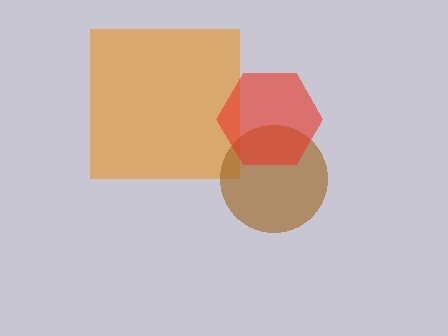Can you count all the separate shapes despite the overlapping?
Yes, there are 3 separate shapes.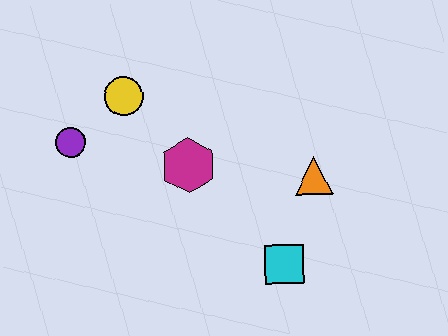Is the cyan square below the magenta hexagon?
Yes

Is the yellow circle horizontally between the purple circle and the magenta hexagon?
Yes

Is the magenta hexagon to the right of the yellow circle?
Yes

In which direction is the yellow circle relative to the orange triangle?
The yellow circle is to the left of the orange triangle.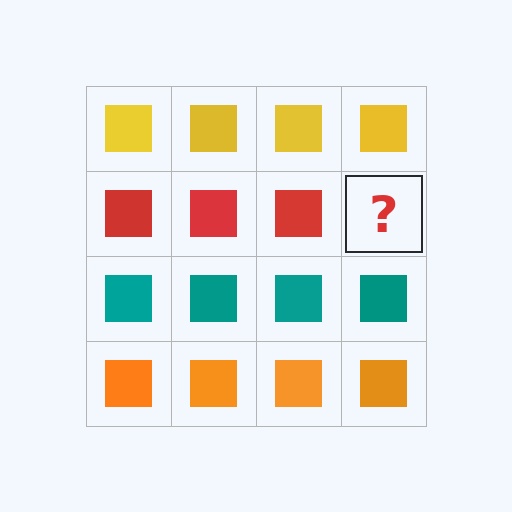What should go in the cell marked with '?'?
The missing cell should contain a red square.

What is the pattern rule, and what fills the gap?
The rule is that each row has a consistent color. The gap should be filled with a red square.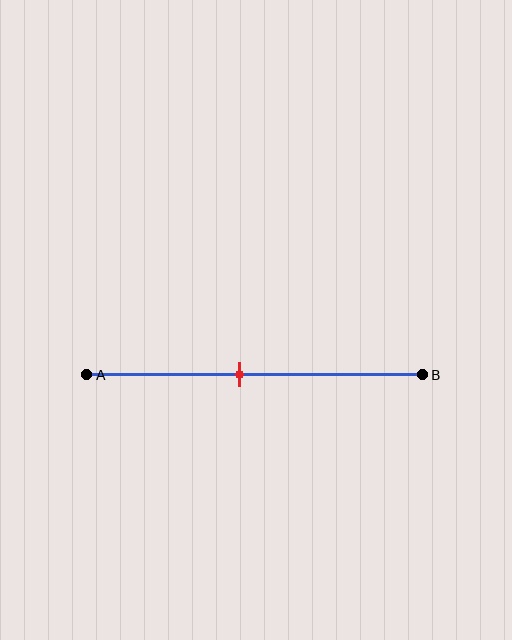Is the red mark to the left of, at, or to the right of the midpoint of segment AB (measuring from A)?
The red mark is to the left of the midpoint of segment AB.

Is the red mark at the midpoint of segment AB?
No, the mark is at about 45% from A, not at the 50% midpoint.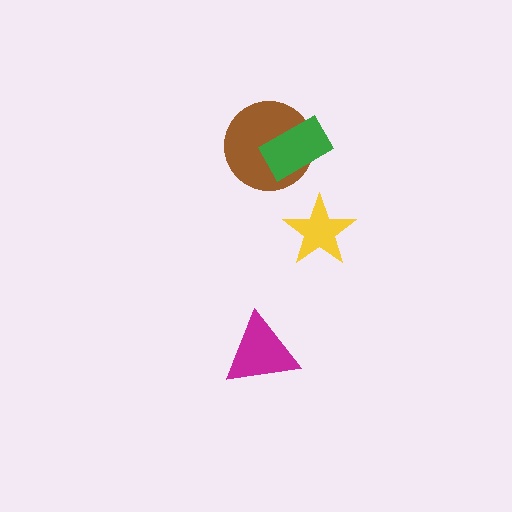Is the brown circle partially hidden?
Yes, it is partially covered by another shape.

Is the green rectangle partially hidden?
No, no other shape covers it.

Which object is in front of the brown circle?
The green rectangle is in front of the brown circle.